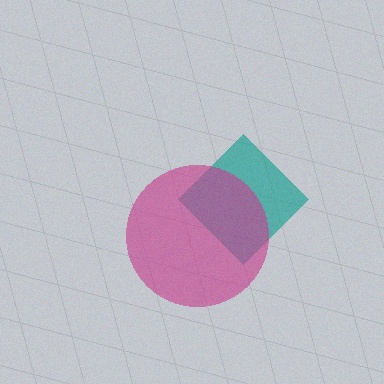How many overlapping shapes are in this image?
There are 2 overlapping shapes in the image.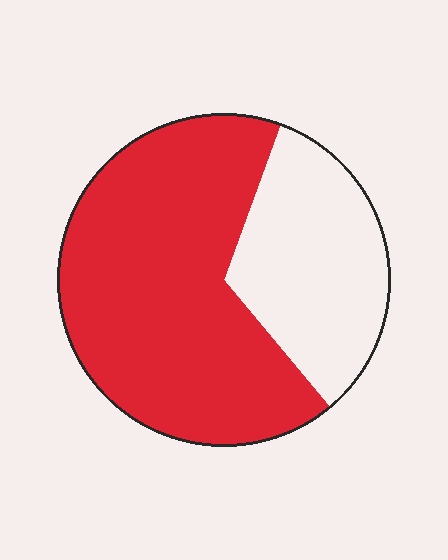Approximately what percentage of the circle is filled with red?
Approximately 65%.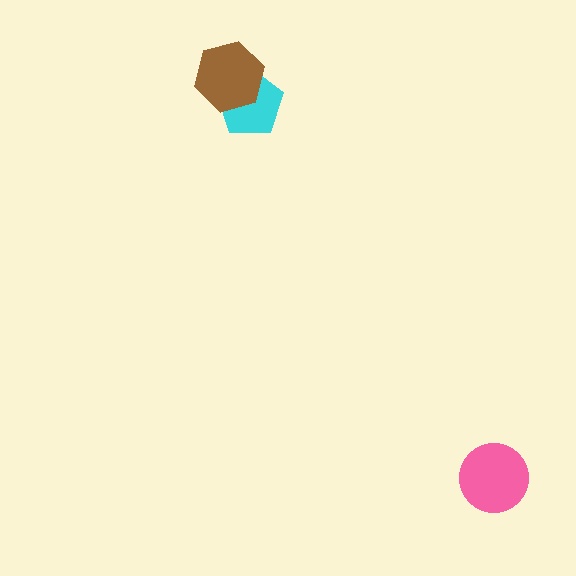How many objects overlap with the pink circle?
0 objects overlap with the pink circle.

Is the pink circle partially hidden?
No, no other shape covers it.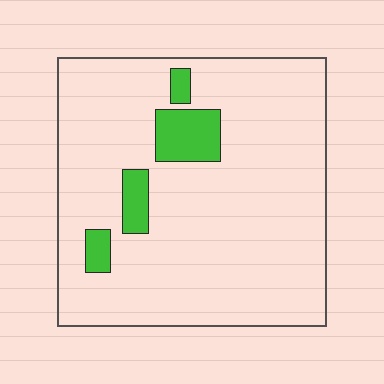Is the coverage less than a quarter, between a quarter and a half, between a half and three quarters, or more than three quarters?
Less than a quarter.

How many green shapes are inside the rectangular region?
4.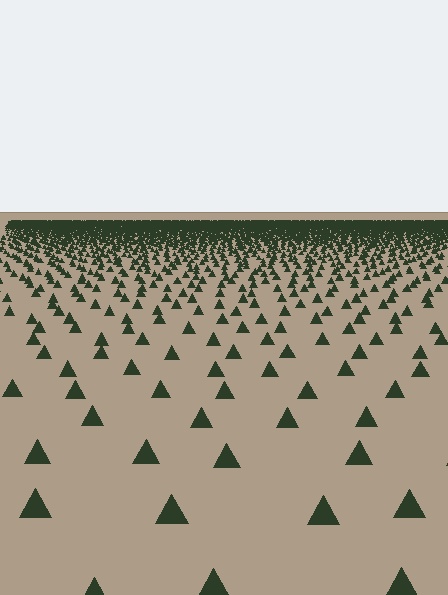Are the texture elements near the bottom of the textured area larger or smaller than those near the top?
Larger. Near the bottom, elements are closer to the viewer and appear at a bigger on-screen size.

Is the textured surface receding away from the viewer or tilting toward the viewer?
The surface is receding away from the viewer. Texture elements get smaller and denser toward the top.